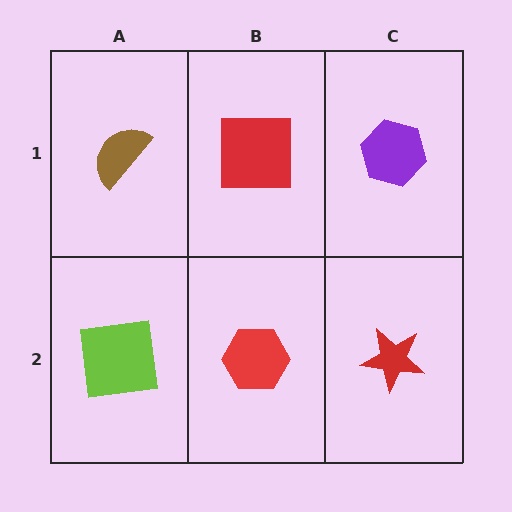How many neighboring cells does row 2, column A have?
2.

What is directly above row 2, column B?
A red square.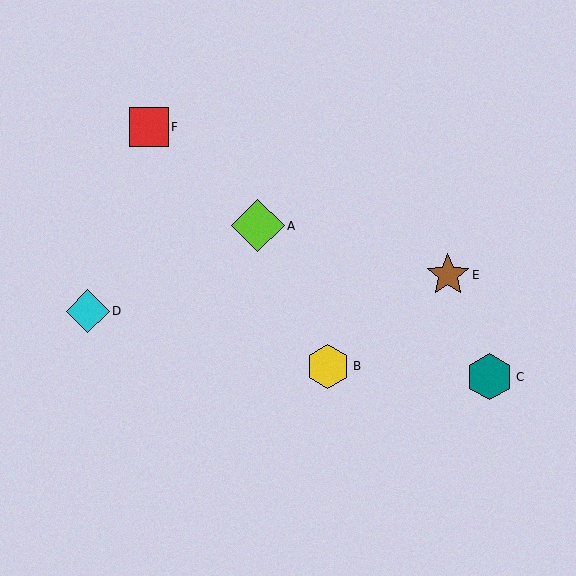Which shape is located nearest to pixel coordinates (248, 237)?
The lime diamond (labeled A) at (258, 226) is nearest to that location.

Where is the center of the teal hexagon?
The center of the teal hexagon is at (490, 377).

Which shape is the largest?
The lime diamond (labeled A) is the largest.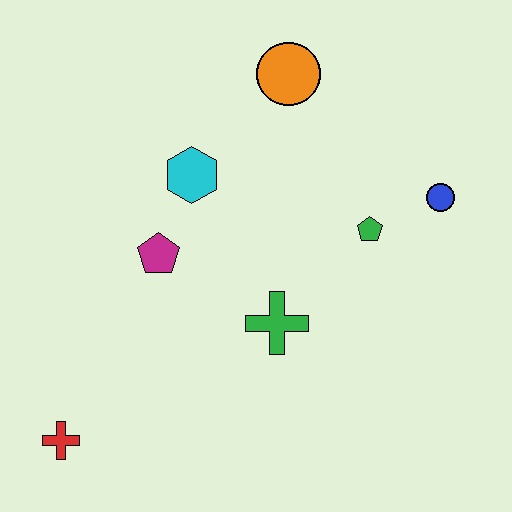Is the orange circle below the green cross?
No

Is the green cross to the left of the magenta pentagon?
No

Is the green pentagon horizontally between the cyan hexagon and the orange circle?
No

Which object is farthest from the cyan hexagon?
The red cross is farthest from the cyan hexagon.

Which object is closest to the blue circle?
The green pentagon is closest to the blue circle.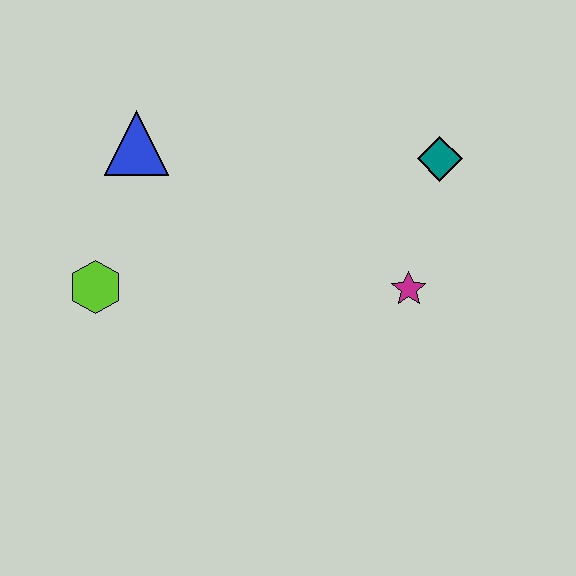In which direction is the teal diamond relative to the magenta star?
The teal diamond is above the magenta star.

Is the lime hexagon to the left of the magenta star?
Yes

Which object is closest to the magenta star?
The teal diamond is closest to the magenta star.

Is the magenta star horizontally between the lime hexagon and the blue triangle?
No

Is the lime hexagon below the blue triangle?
Yes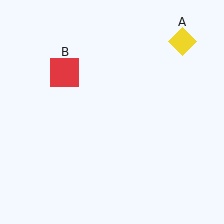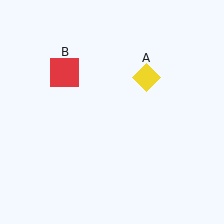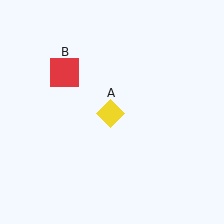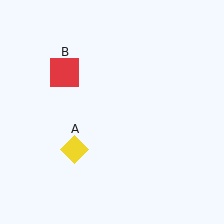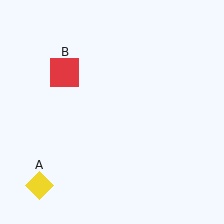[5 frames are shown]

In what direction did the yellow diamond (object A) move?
The yellow diamond (object A) moved down and to the left.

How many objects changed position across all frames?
1 object changed position: yellow diamond (object A).